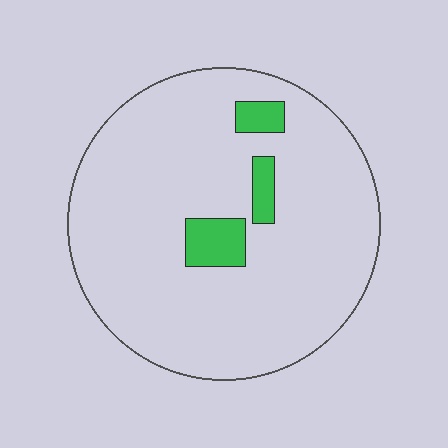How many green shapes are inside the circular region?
3.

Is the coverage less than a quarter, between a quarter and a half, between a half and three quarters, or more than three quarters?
Less than a quarter.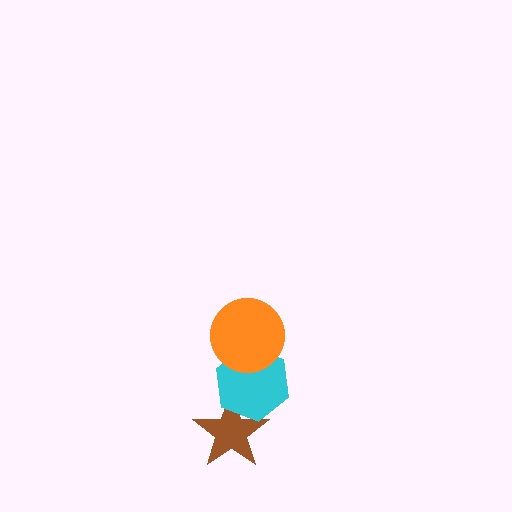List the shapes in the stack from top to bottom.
From top to bottom: the orange circle, the cyan hexagon, the brown star.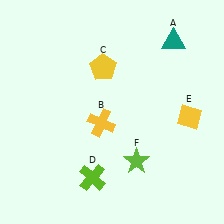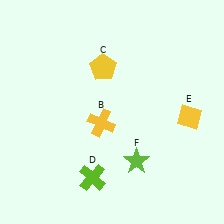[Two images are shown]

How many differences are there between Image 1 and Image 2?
There is 1 difference between the two images.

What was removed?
The teal triangle (A) was removed in Image 2.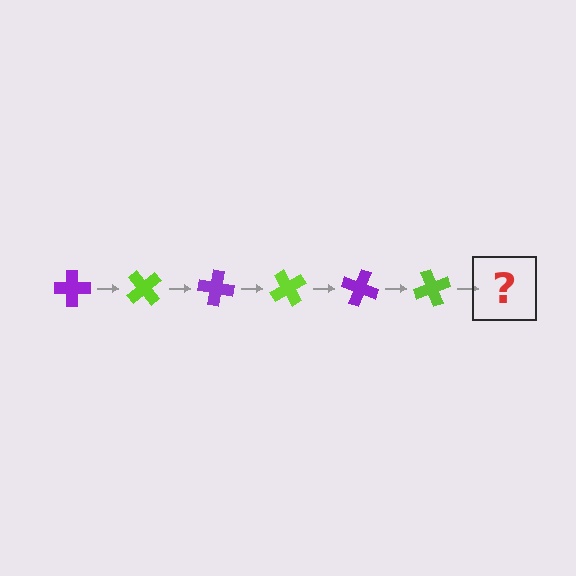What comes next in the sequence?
The next element should be a purple cross, rotated 300 degrees from the start.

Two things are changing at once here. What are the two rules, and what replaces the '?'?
The two rules are that it rotates 50 degrees each step and the color cycles through purple and lime. The '?' should be a purple cross, rotated 300 degrees from the start.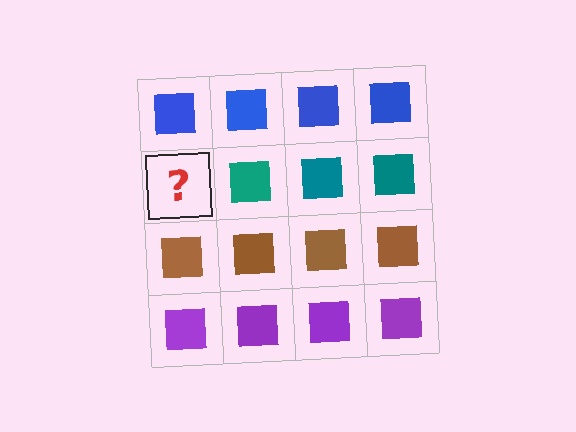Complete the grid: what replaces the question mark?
The question mark should be replaced with a teal square.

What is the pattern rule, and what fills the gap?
The rule is that each row has a consistent color. The gap should be filled with a teal square.